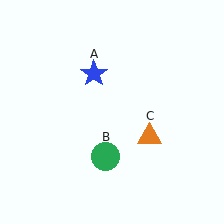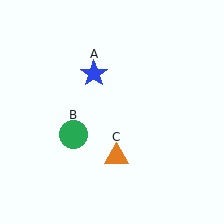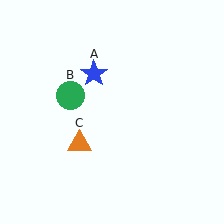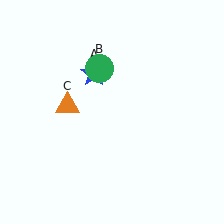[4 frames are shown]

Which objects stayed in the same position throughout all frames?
Blue star (object A) remained stationary.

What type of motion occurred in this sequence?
The green circle (object B), orange triangle (object C) rotated clockwise around the center of the scene.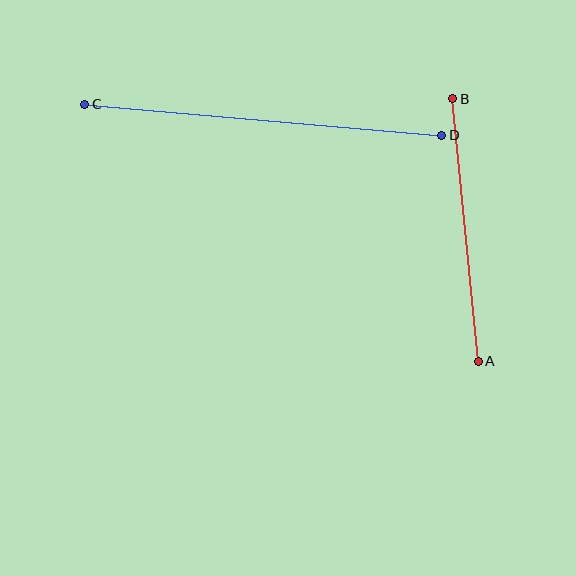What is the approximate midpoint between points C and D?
The midpoint is at approximately (263, 120) pixels.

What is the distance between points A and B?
The distance is approximately 264 pixels.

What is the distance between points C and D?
The distance is approximately 358 pixels.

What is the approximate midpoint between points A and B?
The midpoint is at approximately (465, 230) pixels.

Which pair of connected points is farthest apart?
Points C and D are farthest apart.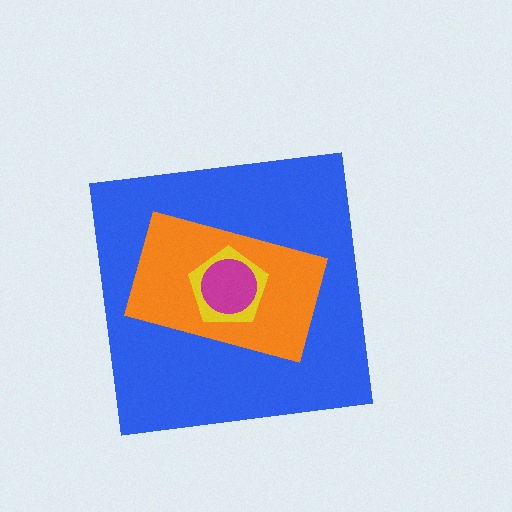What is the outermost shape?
The blue square.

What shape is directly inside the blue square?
The orange rectangle.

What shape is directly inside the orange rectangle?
The yellow pentagon.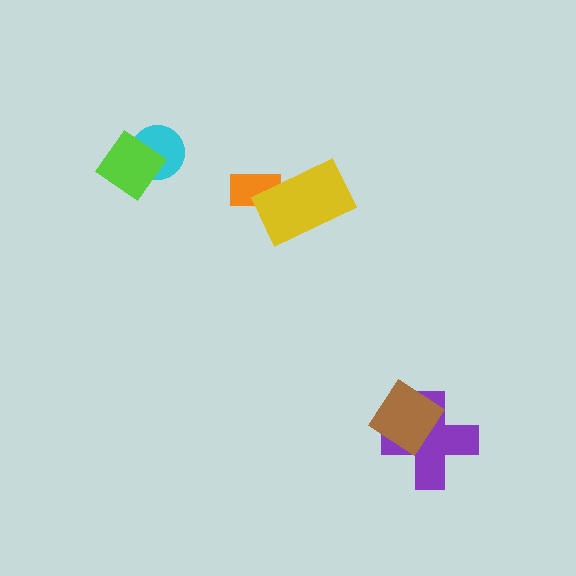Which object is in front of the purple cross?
The brown diamond is in front of the purple cross.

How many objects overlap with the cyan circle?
1 object overlaps with the cyan circle.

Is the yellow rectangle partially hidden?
No, no other shape covers it.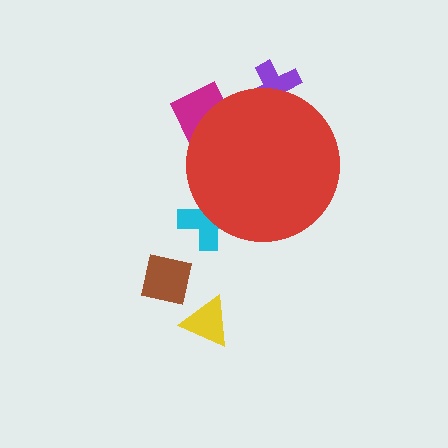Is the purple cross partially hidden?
Yes, the purple cross is partially hidden behind the red circle.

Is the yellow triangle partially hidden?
No, the yellow triangle is fully visible.